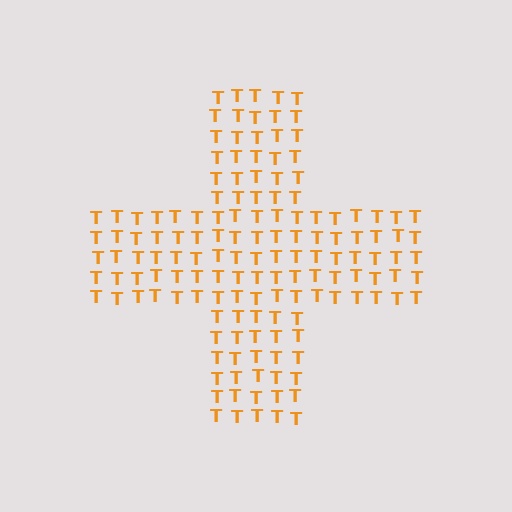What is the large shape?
The large shape is a cross.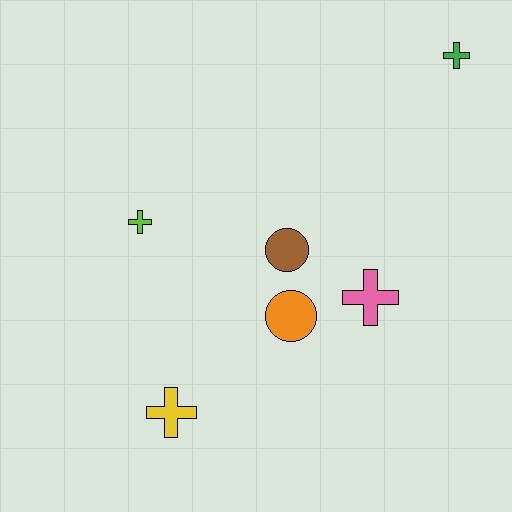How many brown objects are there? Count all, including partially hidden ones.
There is 1 brown object.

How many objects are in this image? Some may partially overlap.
There are 6 objects.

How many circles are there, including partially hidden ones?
There are 2 circles.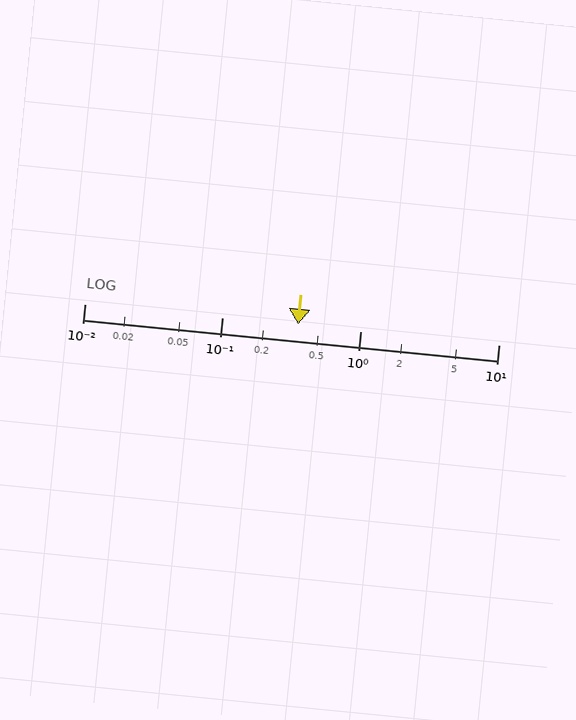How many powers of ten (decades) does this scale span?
The scale spans 3 decades, from 0.01 to 10.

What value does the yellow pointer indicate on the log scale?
The pointer indicates approximately 0.35.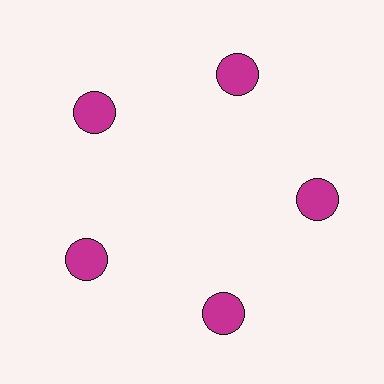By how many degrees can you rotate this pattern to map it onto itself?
The pattern maps onto itself every 72 degrees of rotation.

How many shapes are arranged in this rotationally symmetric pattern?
There are 5 shapes, arranged in 5 groups of 1.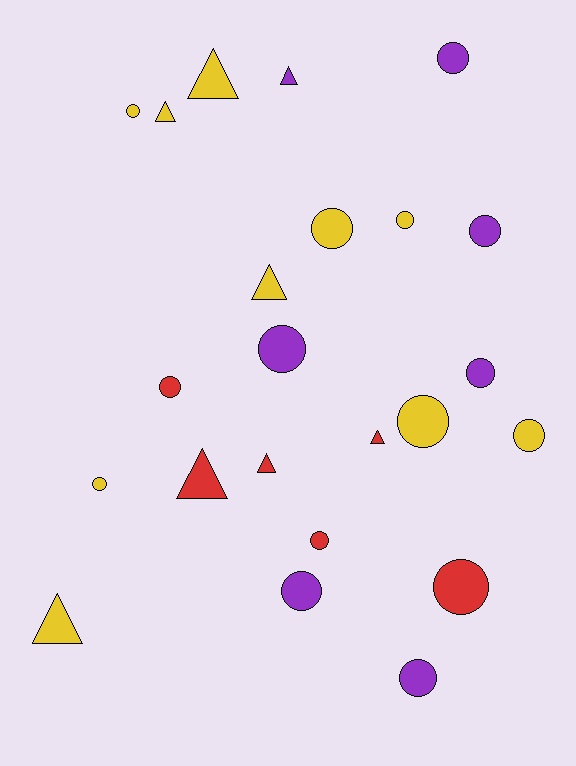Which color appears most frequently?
Yellow, with 10 objects.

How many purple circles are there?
There are 6 purple circles.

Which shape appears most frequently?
Circle, with 15 objects.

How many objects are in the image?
There are 23 objects.